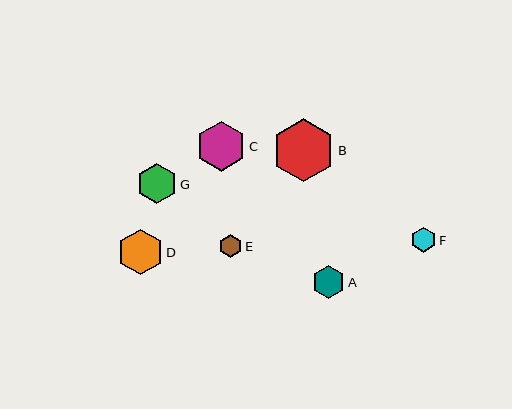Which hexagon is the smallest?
Hexagon E is the smallest with a size of approximately 23 pixels.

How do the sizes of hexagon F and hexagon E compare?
Hexagon F and hexagon E are approximately the same size.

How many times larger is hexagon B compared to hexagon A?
Hexagon B is approximately 1.9 times the size of hexagon A.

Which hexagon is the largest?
Hexagon B is the largest with a size of approximately 63 pixels.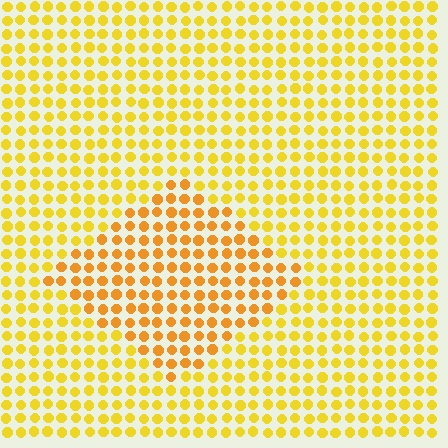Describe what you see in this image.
The image is filled with small yellow elements in a uniform arrangement. A diamond-shaped region is visible where the elements are tinted to a slightly different hue, forming a subtle color boundary.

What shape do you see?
I see a diamond.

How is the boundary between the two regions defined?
The boundary is defined purely by a slight shift in hue (about 20 degrees). Spacing, size, and orientation are identical on both sides.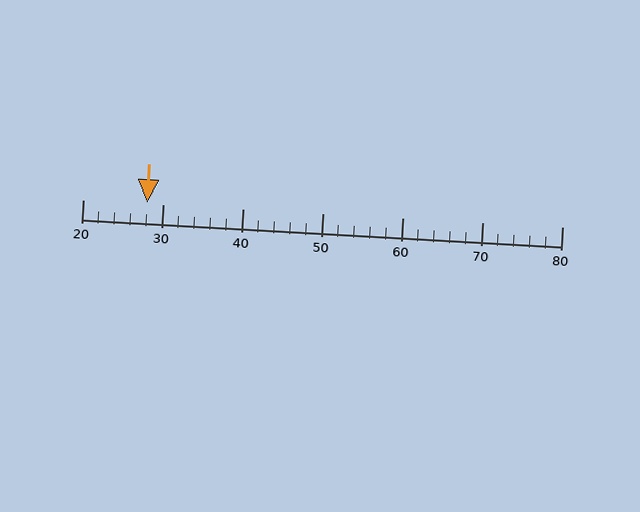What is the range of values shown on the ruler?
The ruler shows values from 20 to 80.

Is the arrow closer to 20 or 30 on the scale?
The arrow is closer to 30.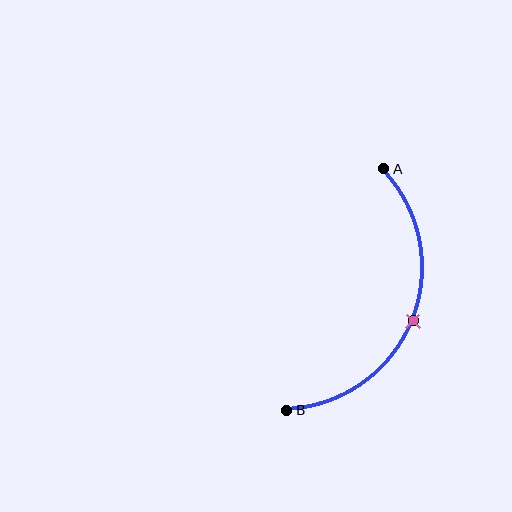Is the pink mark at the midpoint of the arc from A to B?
Yes. The pink mark lies on the arc at equal arc-length from both A and B — it is the arc midpoint.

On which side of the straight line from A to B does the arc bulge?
The arc bulges to the right of the straight line connecting A and B.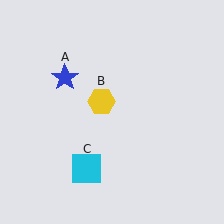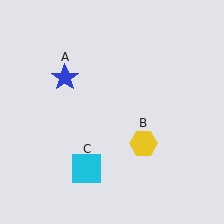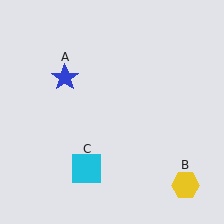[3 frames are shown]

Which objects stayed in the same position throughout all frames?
Blue star (object A) and cyan square (object C) remained stationary.